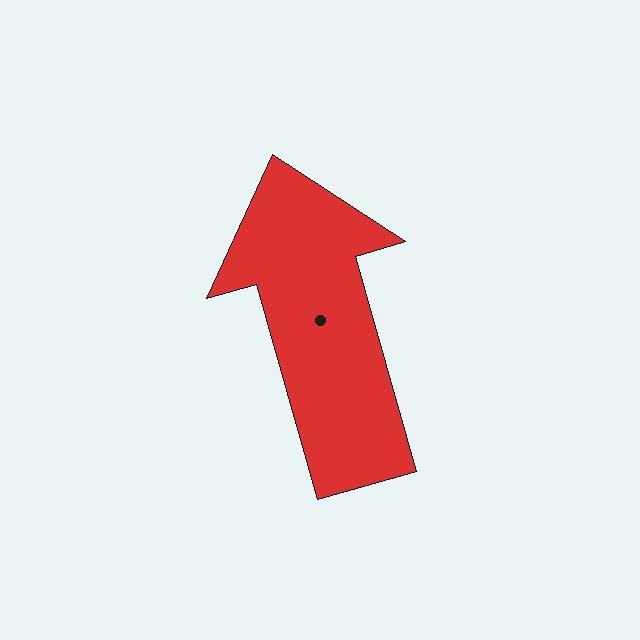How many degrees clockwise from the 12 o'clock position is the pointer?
Approximately 344 degrees.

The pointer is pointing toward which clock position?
Roughly 11 o'clock.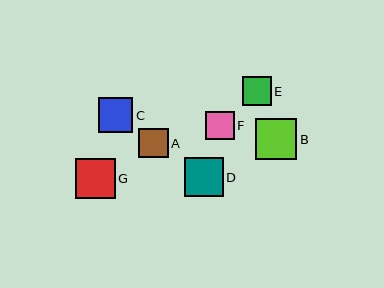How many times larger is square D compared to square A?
Square D is approximately 1.3 times the size of square A.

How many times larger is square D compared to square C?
Square D is approximately 1.1 times the size of square C.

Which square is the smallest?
Square F is the smallest with a size of approximately 28 pixels.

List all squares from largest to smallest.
From largest to smallest: B, G, D, C, A, E, F.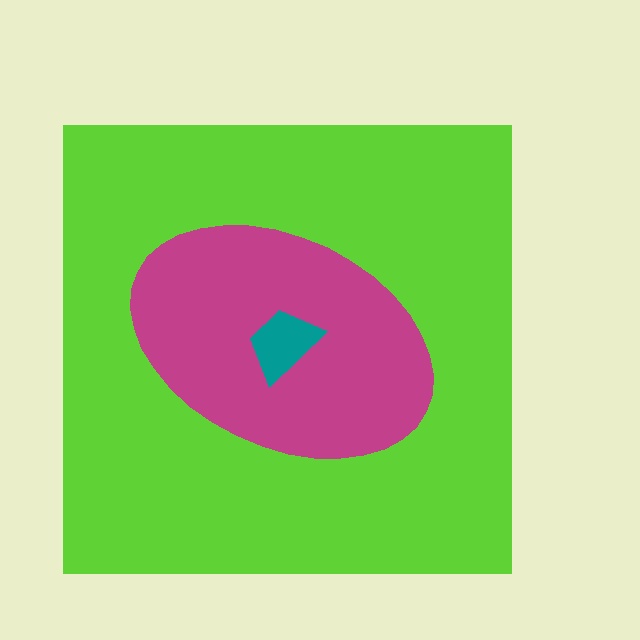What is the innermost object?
The teal trapezoid.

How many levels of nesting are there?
3.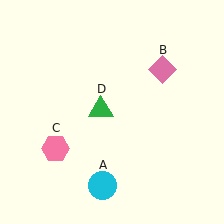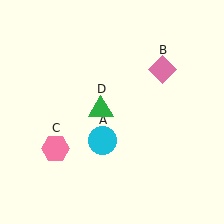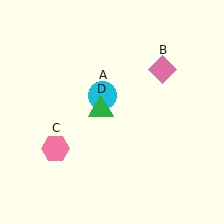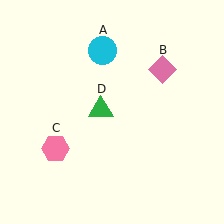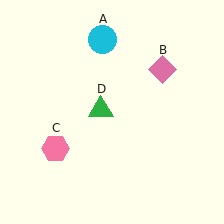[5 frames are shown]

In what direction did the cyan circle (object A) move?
The cyan circle (object A) moved up.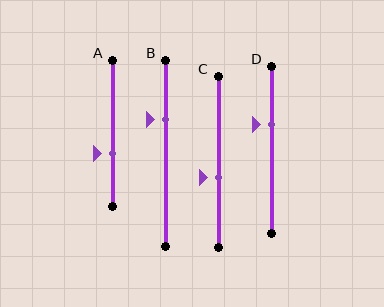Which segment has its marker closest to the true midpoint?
Segment C has its marker closest to the true midpoint.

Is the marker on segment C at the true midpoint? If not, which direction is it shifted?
No, the marker on segment C is shifted downward by about 9% of the segment length.